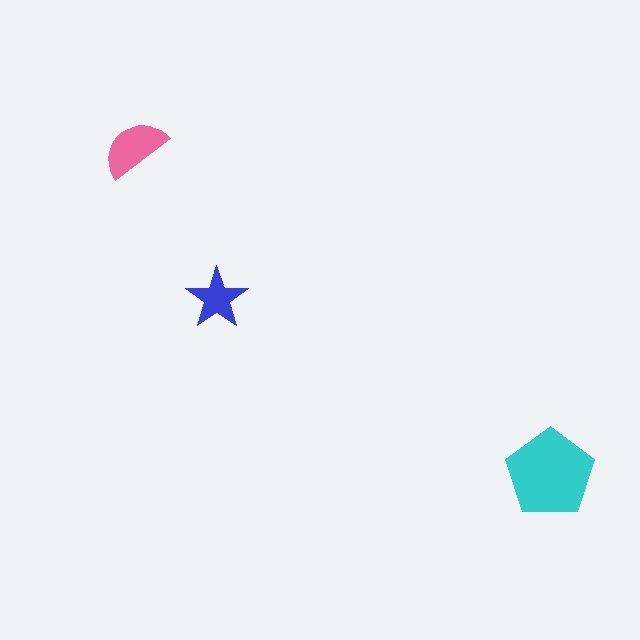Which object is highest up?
The pink semicircle is topmost.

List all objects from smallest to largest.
The blue star, the pink semicircle, the cyan pentagon.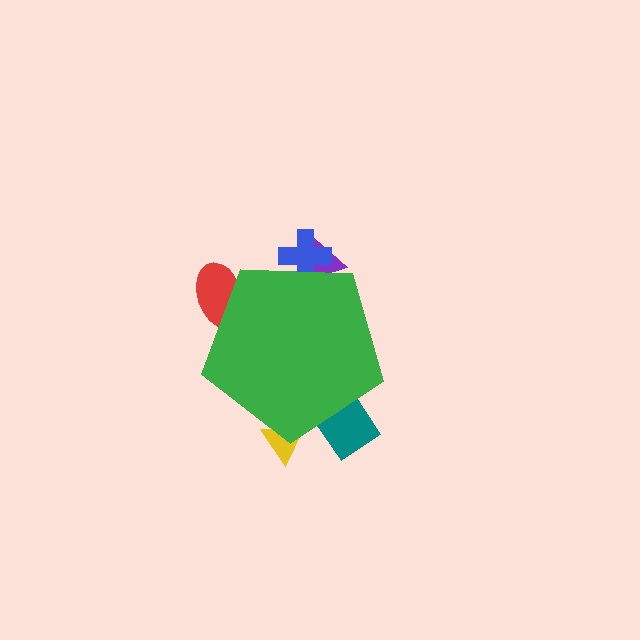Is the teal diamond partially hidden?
Yes, the teal diamond is partially hidden behind the green pentagon.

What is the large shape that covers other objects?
A green pentagon.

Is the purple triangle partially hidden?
Yes, the purple triangle is partially hidden behind the green pentagon.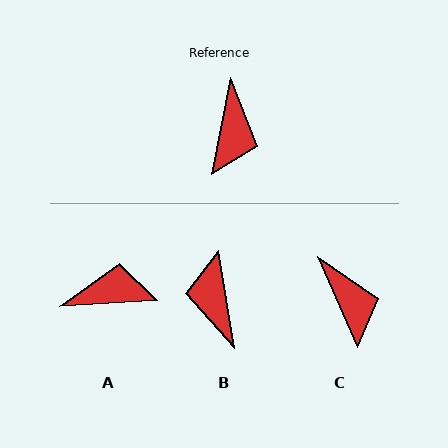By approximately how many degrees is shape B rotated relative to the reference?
Approximately 160 degrees clockwise.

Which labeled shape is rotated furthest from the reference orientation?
B, about 160 degrees away.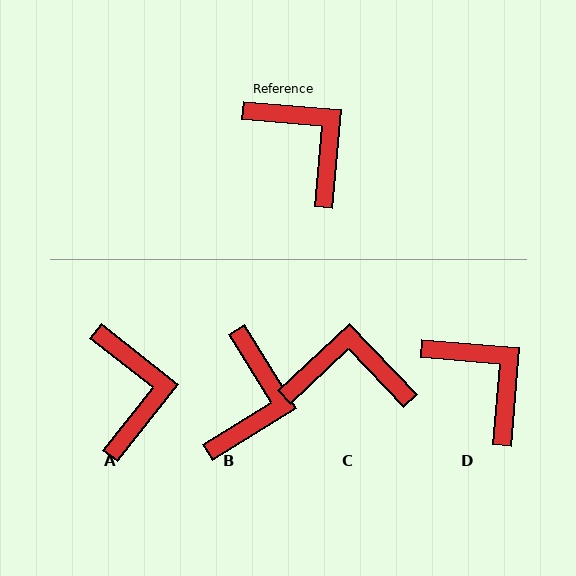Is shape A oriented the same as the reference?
No, it is off by about 33 degrees.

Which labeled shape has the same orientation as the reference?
D.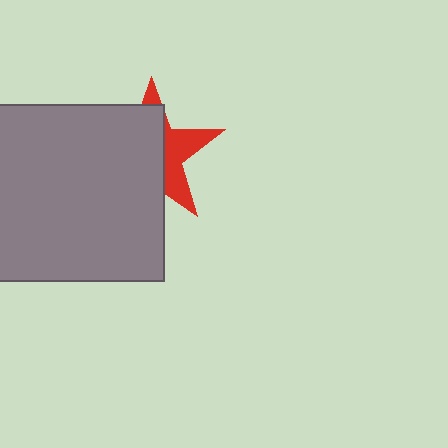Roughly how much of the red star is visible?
A small part of it is visible (roughly 36%).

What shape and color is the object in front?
The object in front is a gray square.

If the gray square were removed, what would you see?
You would see the complete red star.